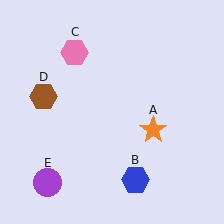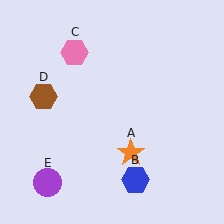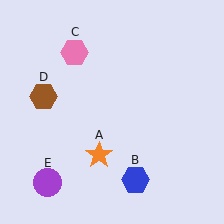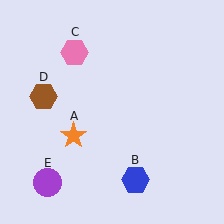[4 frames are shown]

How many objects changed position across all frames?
1 object changed position: orange star (object A).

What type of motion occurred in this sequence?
The orange star (object A) rotated clockwise around the center of the scene.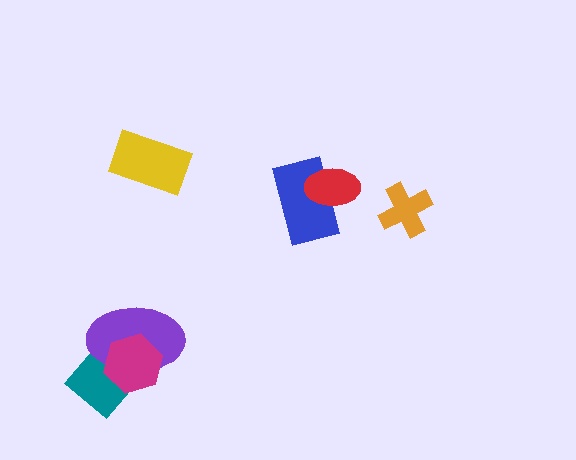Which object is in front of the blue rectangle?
The red ellipse is in front of the blue rectangle.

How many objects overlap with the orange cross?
0 objects overlap with the orange cross.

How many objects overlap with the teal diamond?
2 objects overlap with the teal diamond.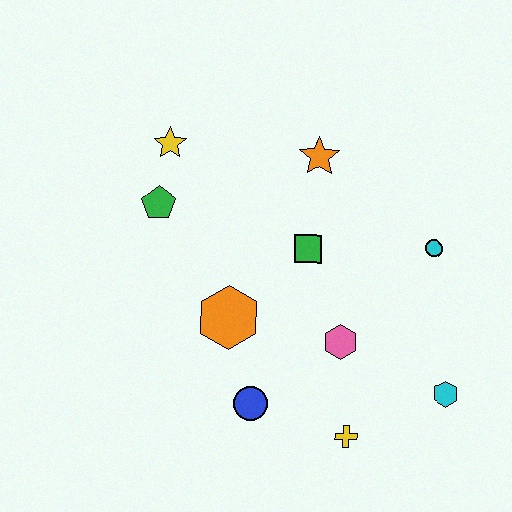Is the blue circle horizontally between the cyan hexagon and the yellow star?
Yes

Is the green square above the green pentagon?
No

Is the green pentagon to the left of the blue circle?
Yes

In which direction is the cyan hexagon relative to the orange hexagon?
The cyan hexagon is to the right of the orange hexagon.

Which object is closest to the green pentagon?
The yellow star is closest to the green pentagon.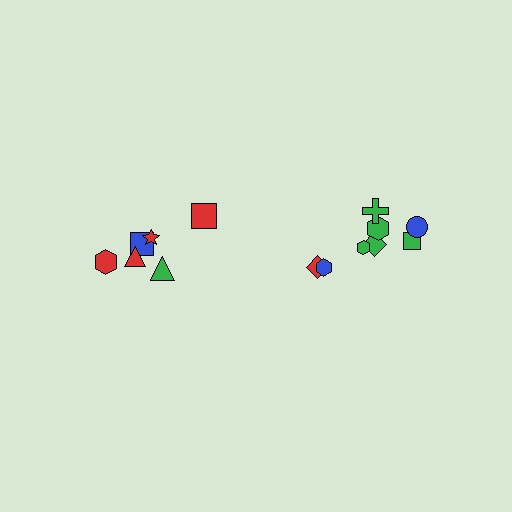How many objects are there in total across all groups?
There are 14 objects.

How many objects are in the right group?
There are 8 objects.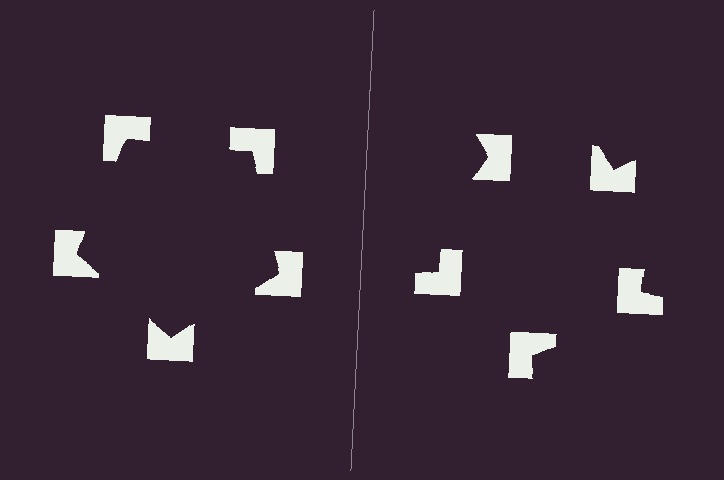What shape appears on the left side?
An illusory pentagon.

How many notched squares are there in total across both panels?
10 — 5 on each side.